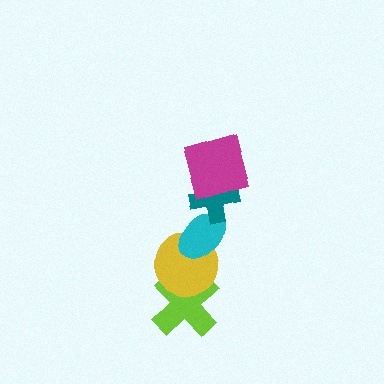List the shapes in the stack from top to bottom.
From top to bottom: the magenta square, the teal cross, the cyan ellipse, the yellow circle, the lime cross.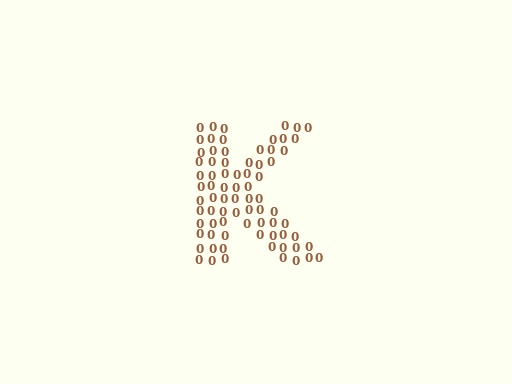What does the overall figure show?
The overall figure shows the letter K.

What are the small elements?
The small elements are digit 0's.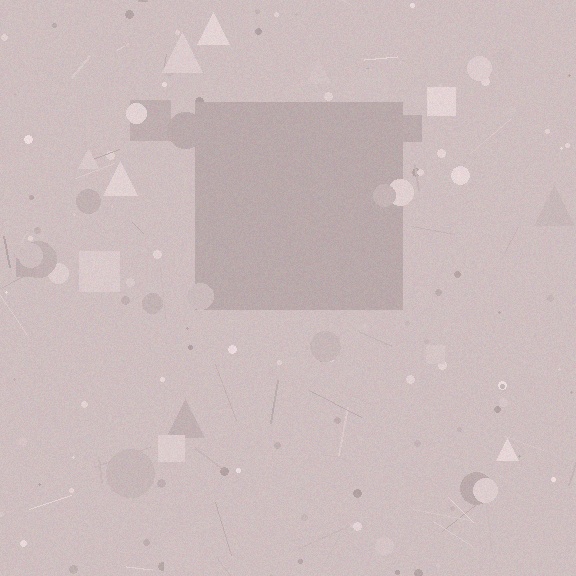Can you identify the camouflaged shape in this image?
The camouflaged shape is a square.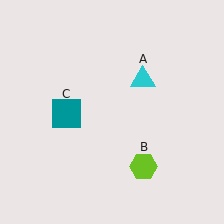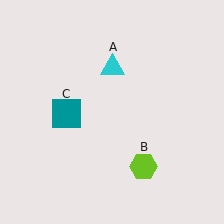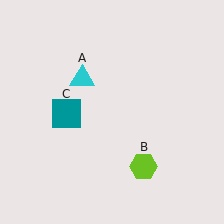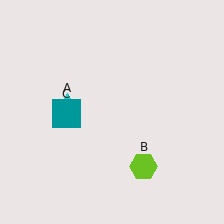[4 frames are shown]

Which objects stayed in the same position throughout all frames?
Lime hexagon (object B) and teal square (object C) remained stationary.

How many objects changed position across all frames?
1 object changed position: cyan triangle (object A).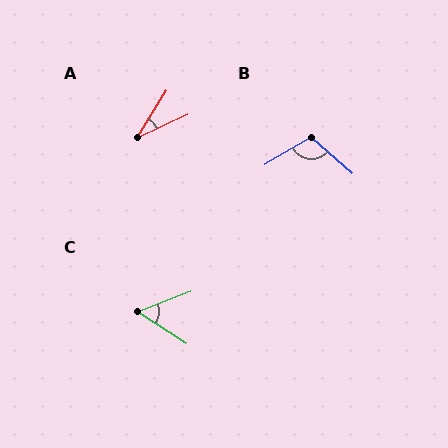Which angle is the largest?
B, at approximately 108 degrees.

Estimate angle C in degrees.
Approximately 54 degrees.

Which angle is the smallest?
A, at approximately 32 degrees.